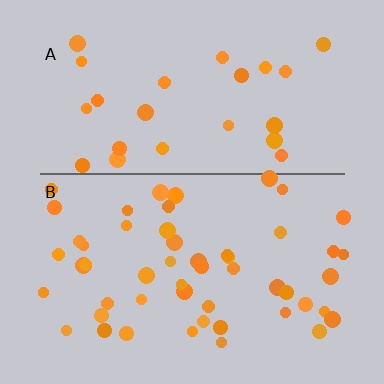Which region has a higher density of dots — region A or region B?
B (the bottom).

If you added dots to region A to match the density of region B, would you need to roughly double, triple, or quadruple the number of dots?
Approximately double.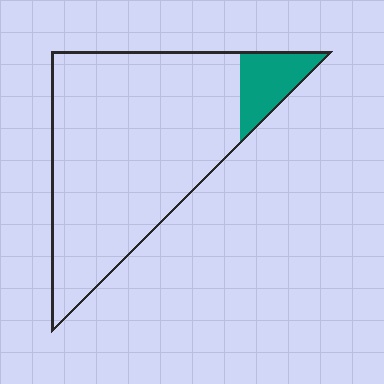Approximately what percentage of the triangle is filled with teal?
Approximately 10%.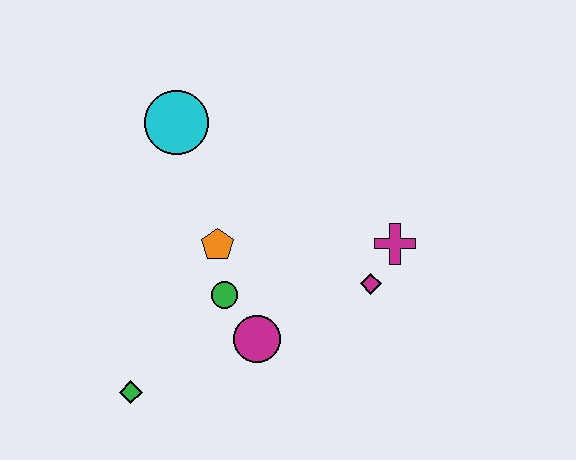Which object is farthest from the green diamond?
The magenta cross is farthest from the green diamond.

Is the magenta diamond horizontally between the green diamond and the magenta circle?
No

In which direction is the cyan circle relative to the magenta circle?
The cyan circle is above the magenta circle.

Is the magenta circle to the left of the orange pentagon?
No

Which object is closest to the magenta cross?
The magenta diamond is closest to the magenta cross.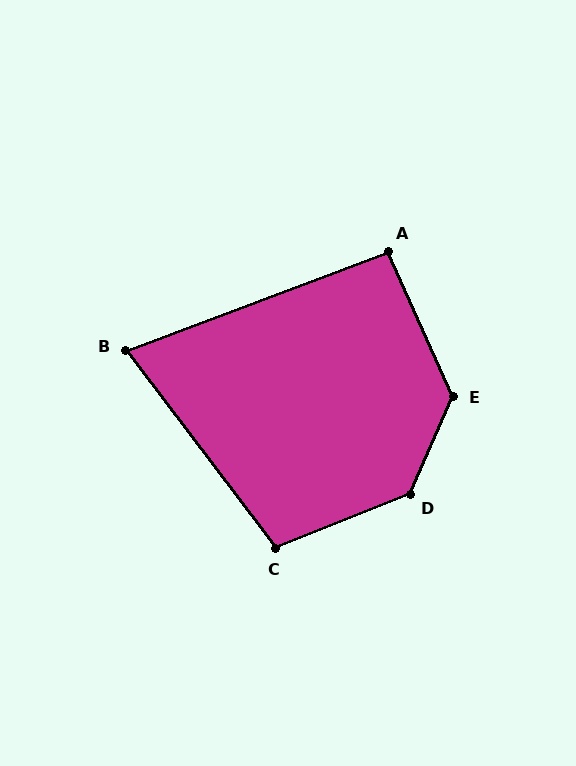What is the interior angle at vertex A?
Approximately 93 degrees (approximately right).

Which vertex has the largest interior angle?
D, at approximately 135 degrees.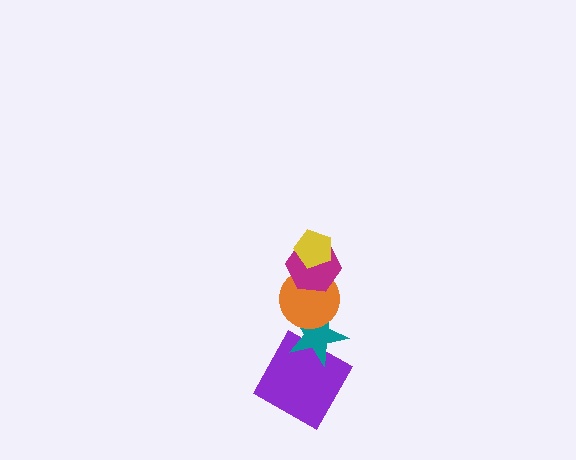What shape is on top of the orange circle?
The magenta hexagon is on top of the orange circle.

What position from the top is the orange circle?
The orange circle is 3rd from the top.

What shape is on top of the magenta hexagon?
The yellow pentagon is on top of the magenta hexagon.